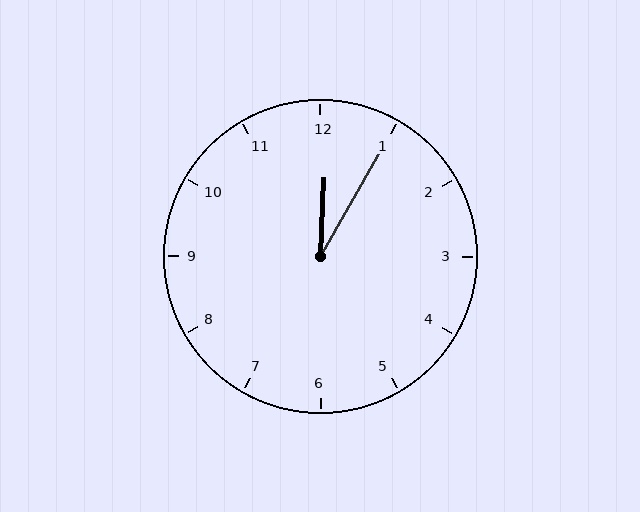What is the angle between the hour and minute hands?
Approximately 28 degrees.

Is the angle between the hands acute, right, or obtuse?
It is acute.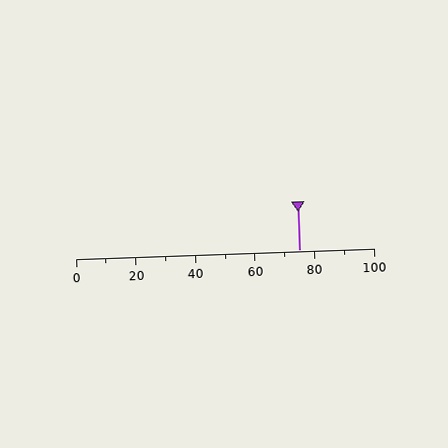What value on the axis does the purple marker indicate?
The marker indicates approximately 75.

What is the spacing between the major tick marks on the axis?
The major ticks are spaced 20 apart.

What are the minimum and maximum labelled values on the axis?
The axis runs from 0 to 100.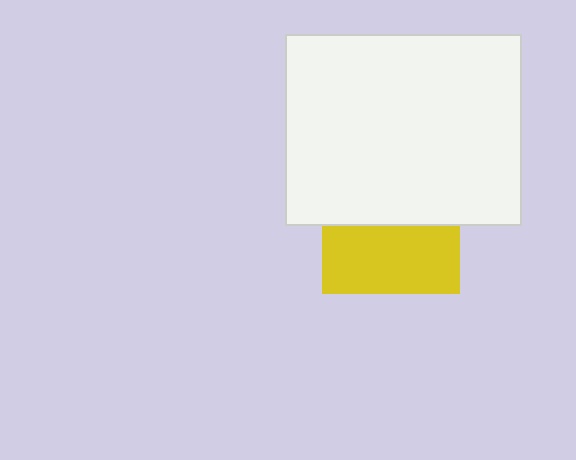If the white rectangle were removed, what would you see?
You would see the complete yellow square.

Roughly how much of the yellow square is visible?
About half of it is visible (roughly 49%).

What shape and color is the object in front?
The object in front is a white rectangle.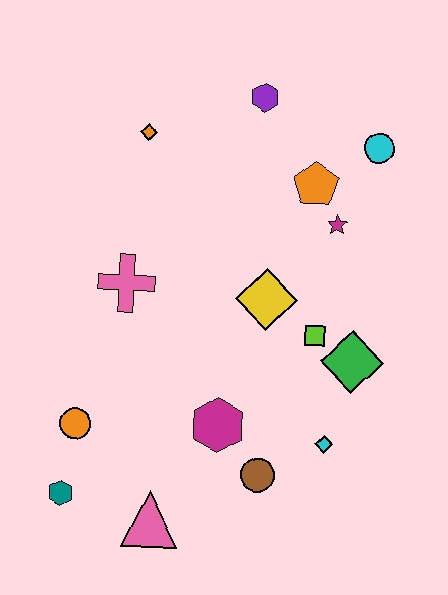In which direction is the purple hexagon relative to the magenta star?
The purple hexagon is above the magenta star.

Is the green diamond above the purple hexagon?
No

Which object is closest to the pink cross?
The yellow diamond is closest to the pink cross.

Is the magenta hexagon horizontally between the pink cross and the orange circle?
No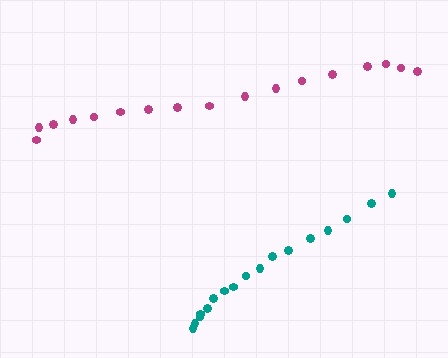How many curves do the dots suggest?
There are 2 distinct paths.